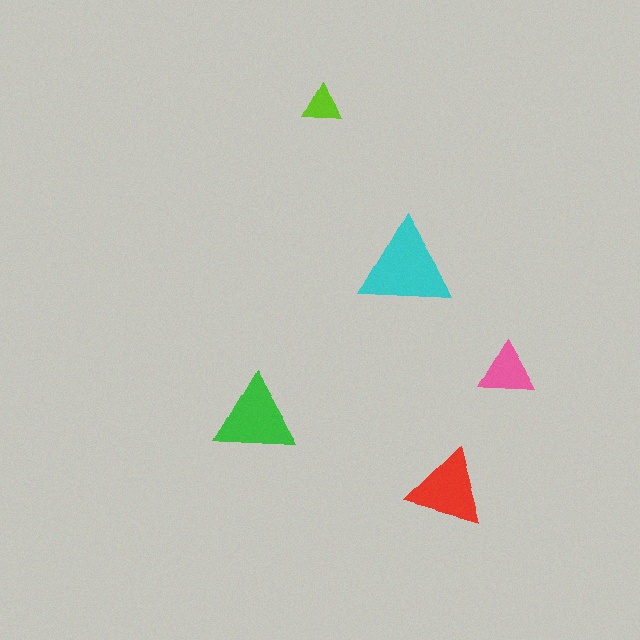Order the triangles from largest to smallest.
the cyan one, the green one, the red one, the pink one, the lime one.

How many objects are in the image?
There are 5 objects in the image.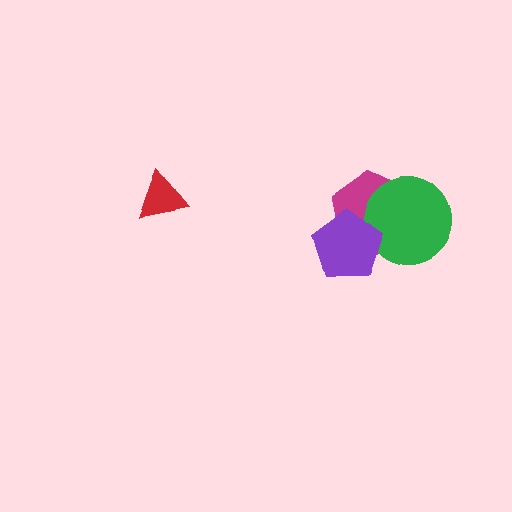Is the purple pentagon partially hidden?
No, no other shape covers it.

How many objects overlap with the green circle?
2 objects overlap with the green circle.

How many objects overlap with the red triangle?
0 objects overlap with the red triangle.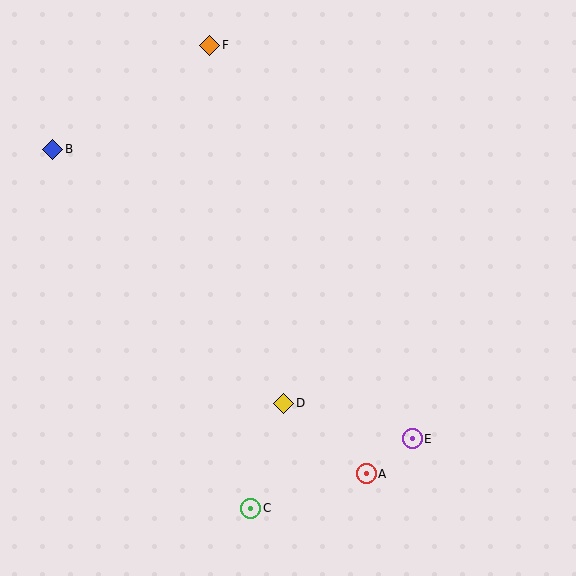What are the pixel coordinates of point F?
Point F is at (210, 45).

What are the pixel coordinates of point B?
Point B is at (53, 149).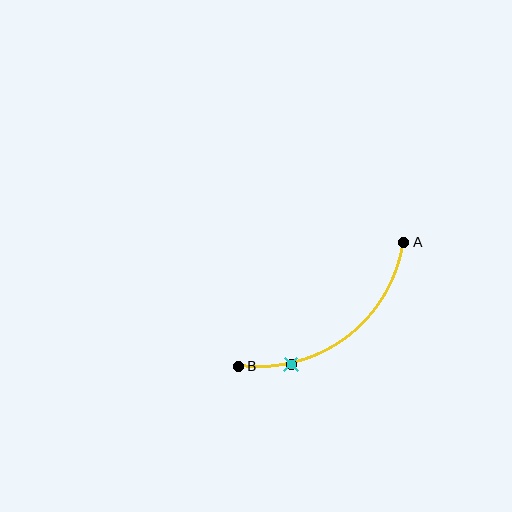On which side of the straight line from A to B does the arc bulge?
The arc bulges below and to the right of the straight line connecting A and B.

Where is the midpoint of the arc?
The arc midpoint is the point on the curve farthest from the straight line joining A and B. It sits below and to the right of that line.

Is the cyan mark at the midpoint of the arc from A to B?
No. The cyan mark lies on the arc but is closer to endpoint B. The arc midpoint would be at the point on the curve equidistant along the arc from both A and B.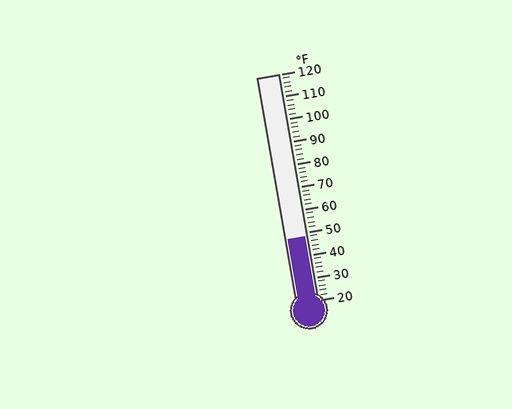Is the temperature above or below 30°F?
The temperature is above 30°F.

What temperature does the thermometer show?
The thermometer shows approximately 48°F.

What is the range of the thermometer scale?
The thermometer scale ranges from 20°F to 120°F.